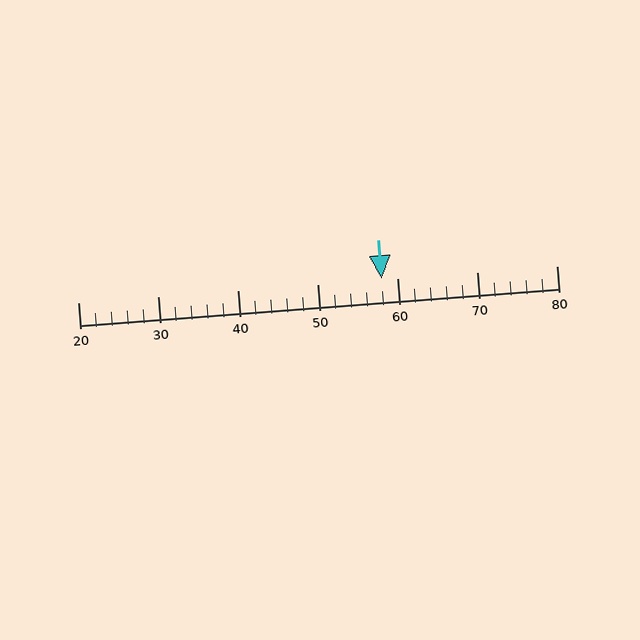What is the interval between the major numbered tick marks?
The major tick marks are spaced 10 units apart.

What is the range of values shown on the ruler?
The ruler shows values from 20 to 80.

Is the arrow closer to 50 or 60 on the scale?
The arrow is closer to 60.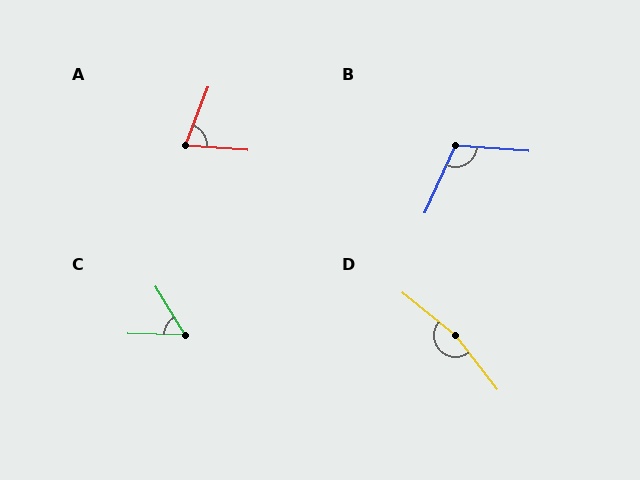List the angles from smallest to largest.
C (57°), A (73°), B (110°), D (167°).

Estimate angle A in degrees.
Approximately 73 degrees.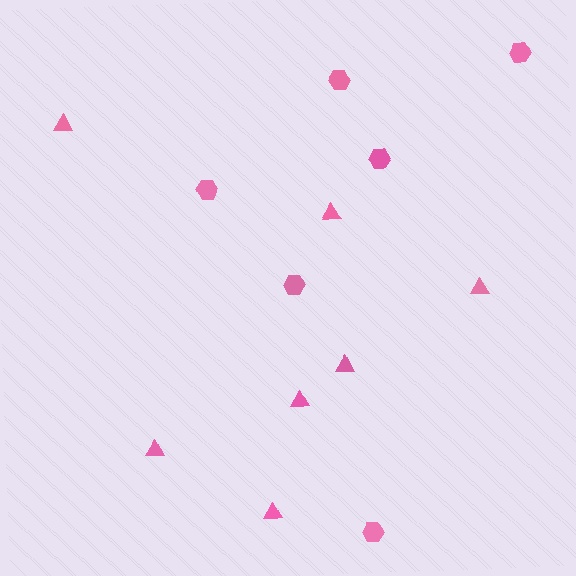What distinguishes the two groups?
There are 2 groups: one group of hexagons (6) and one group of triangles (7).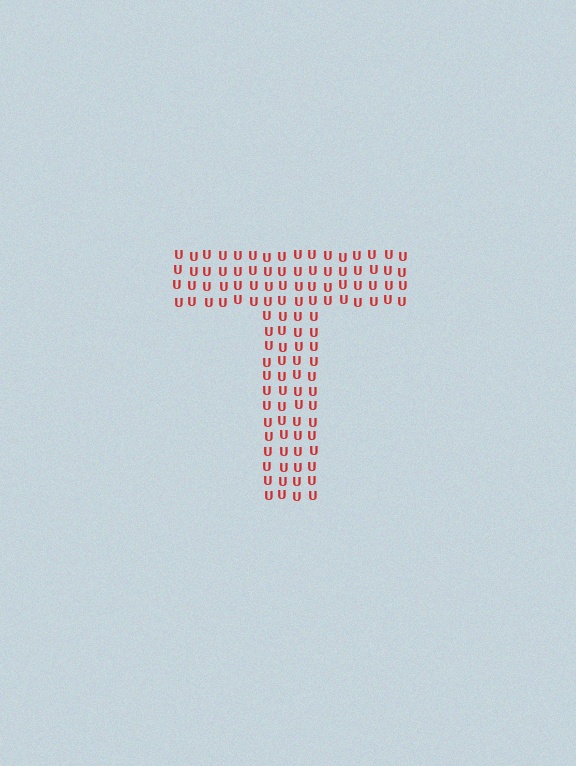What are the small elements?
The small elements are letter U's.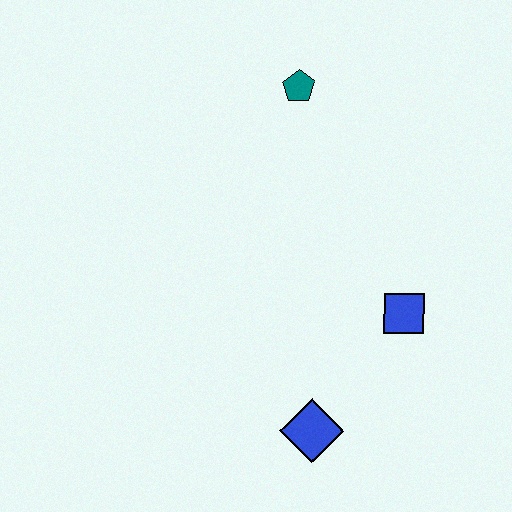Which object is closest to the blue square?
The blue diamond is closest to the blue square.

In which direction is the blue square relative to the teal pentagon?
The blue square is below the teal pentagon.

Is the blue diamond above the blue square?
No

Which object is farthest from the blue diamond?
The teal pentagon is farthest from the blue diamond.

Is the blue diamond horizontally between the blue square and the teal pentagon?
Yes